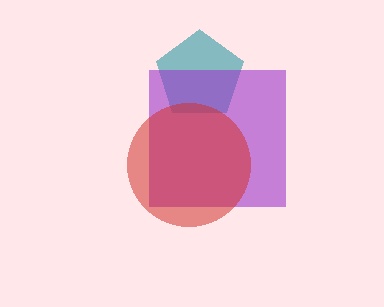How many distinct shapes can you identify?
There are 3 distinct shapes: a teal pentagon, a purple square, a red circle.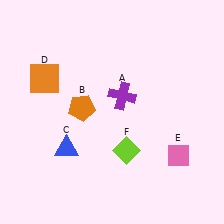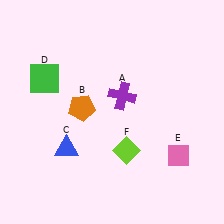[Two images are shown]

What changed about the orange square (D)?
In Image 1, D is orange. In Image 2, it changed to green.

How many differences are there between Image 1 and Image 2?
There is 1 difference between the two images.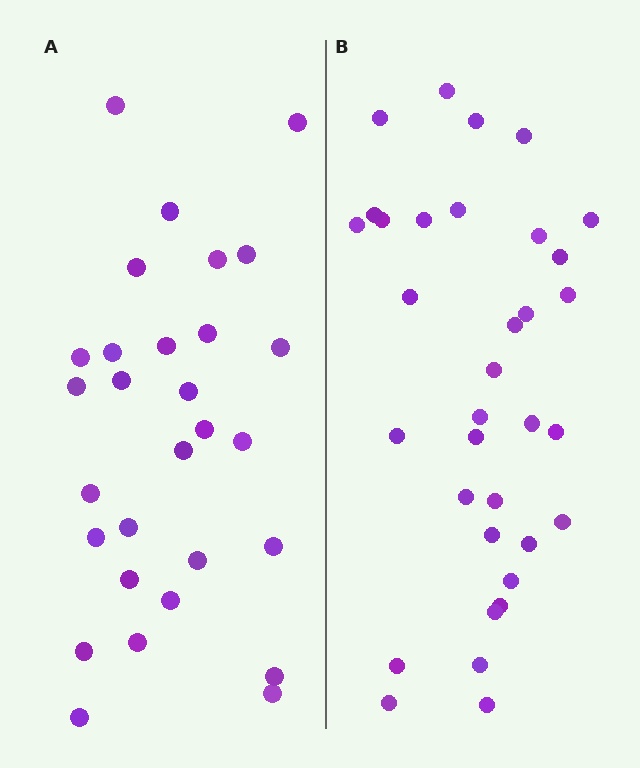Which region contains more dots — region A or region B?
Region B (the right region) has more dots.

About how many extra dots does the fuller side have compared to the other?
Region B has about 5 more dots than region A.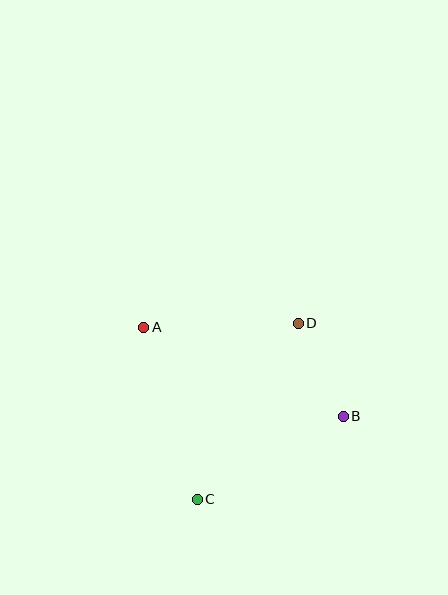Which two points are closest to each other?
Points B and D are closest to each other.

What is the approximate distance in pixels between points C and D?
The distance between C and D is approximately 203 pixels.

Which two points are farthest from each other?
Points A and B are farthest from each other.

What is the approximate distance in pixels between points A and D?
The distance between A and D is approximately 154 pixels.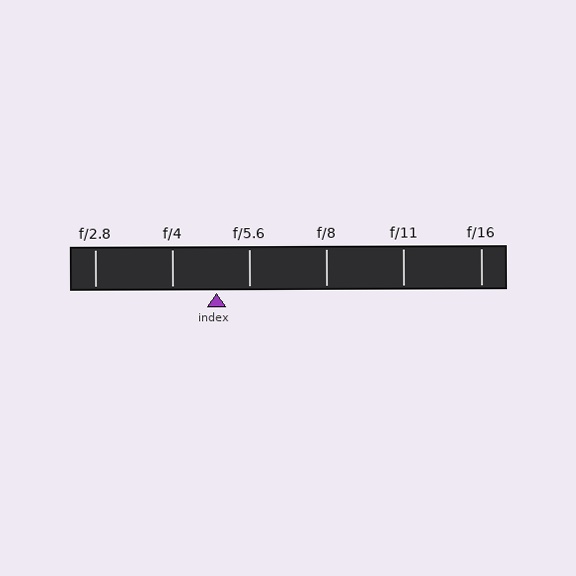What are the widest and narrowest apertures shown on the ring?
The widest aperture shown is f/2.8 and the narrowest is f/16.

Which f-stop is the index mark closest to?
The index mark is closest to f/5.6.